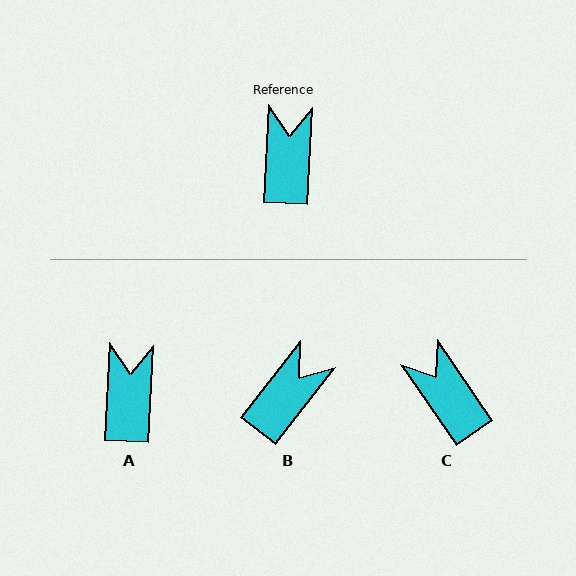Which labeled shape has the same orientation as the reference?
A.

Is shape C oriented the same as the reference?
No, it is off by about 37 degrees.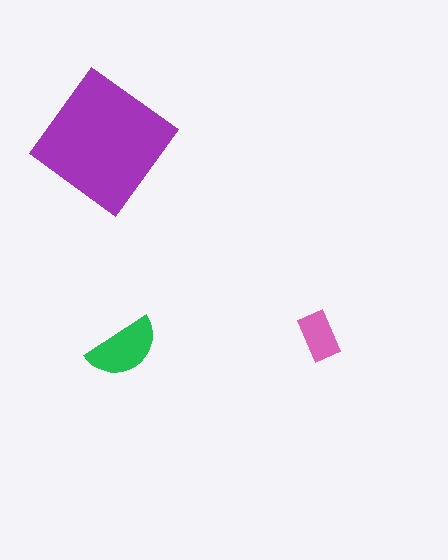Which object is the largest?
The purple diamond.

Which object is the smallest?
The pink rectangle.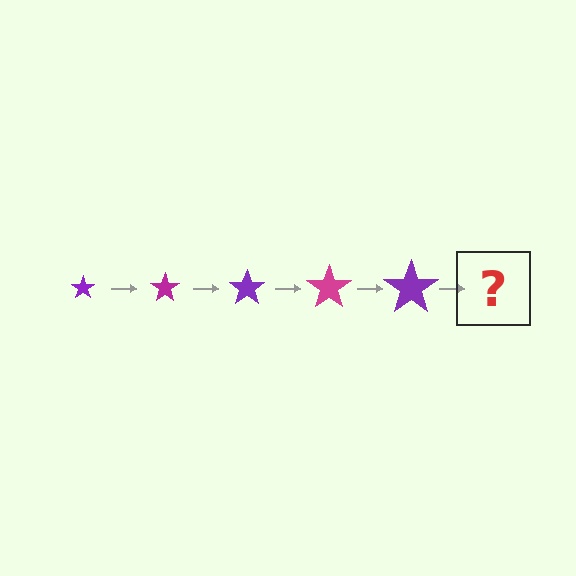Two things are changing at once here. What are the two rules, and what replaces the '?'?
The two rules are that the star grows larger each step and the color cycles through purple and magenta. The '?' should be a magenta star, larger than the previous one.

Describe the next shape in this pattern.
It should be a magenta star, larger than the previous one.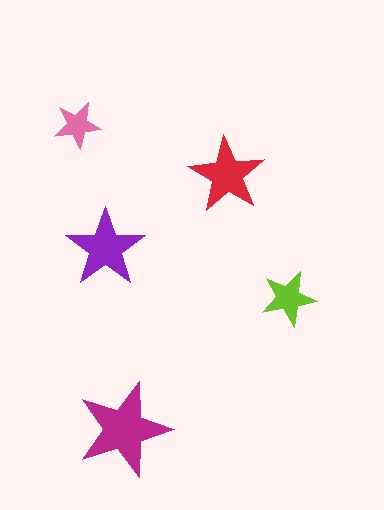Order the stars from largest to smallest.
the magenta one, the purple one, the red one, the lime one, the pink one.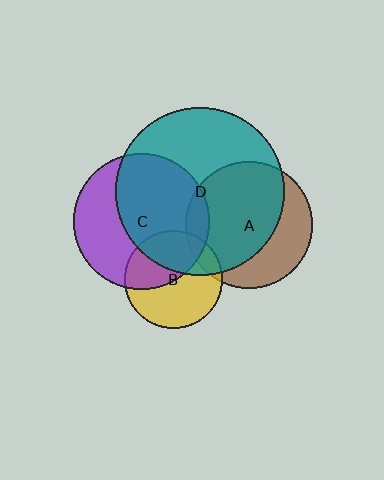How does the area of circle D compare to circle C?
Approximately 1.5 times.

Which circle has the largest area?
Circle D (teal).